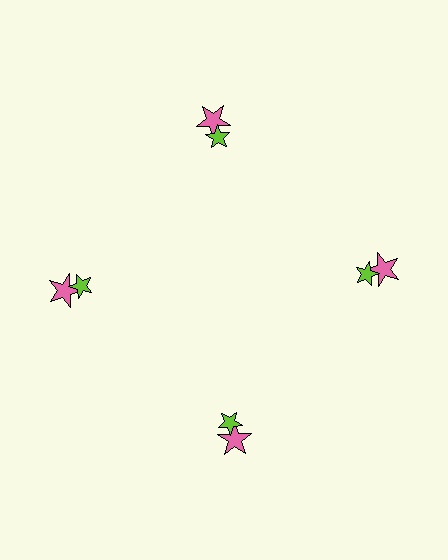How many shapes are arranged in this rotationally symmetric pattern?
There are 8 shapes, arranged in 4 groups of 2.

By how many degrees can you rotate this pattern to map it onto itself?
The pattern maps onto itself every 90 degrees of rotation.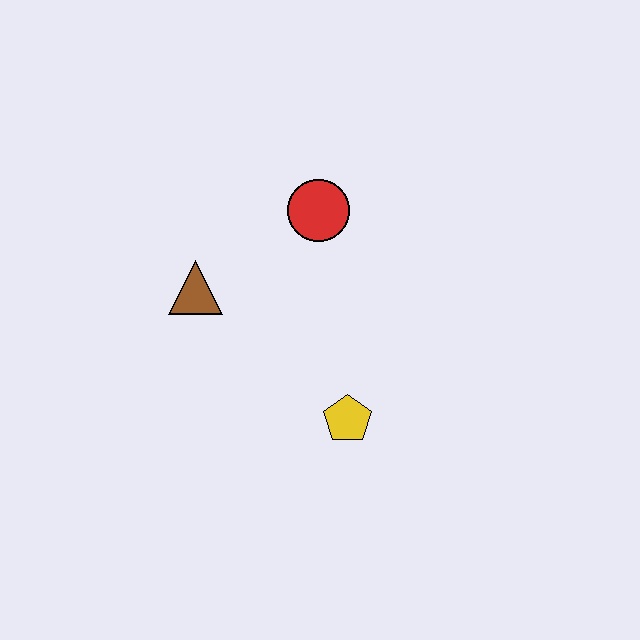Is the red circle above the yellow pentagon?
Yes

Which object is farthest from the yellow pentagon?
The red circle is farthest from the yellow pentagon.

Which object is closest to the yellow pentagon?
The brown triangle is closest to the yellow pentagon.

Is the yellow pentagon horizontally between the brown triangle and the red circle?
No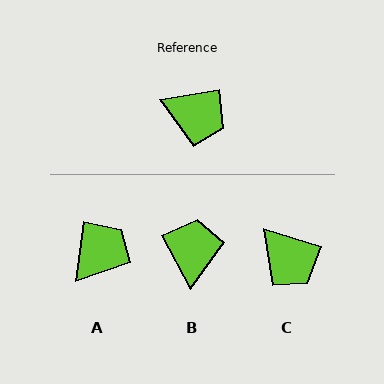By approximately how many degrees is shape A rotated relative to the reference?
Approximately 73 degrees counter-clockwise.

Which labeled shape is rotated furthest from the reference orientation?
B, about 109 degrees away.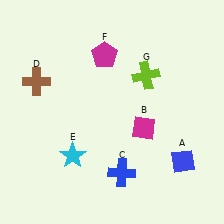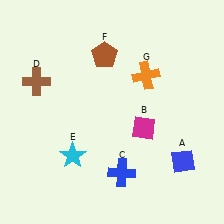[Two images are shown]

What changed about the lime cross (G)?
In Image 1, G is lime. In Image 2, it changed to orange.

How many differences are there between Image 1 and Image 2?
There are 2 differences between the two images.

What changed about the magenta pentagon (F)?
In Image 1, F is magenta. In Image 2, it changed to brown.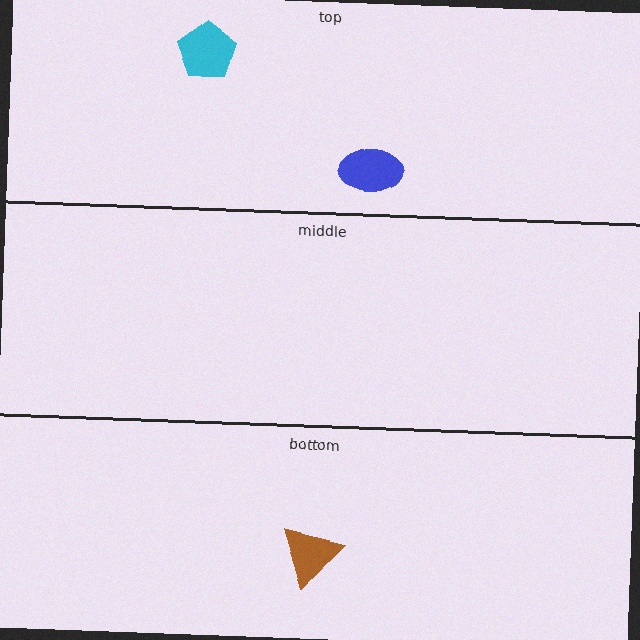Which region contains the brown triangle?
The bottom region.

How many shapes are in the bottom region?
1.